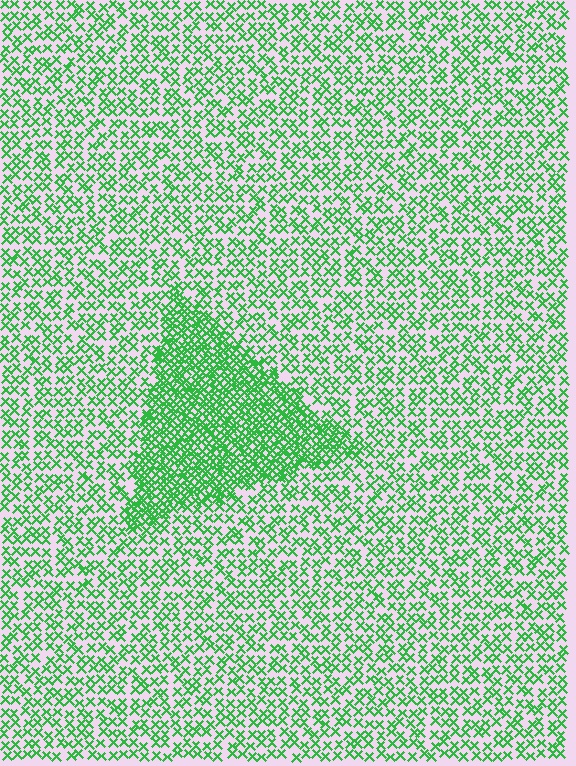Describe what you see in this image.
The image contains small green elements arranged at two different densities. A triangle-shaped region is visible where the elements are more densely packed than the surrounding area.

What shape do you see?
I see a triangle.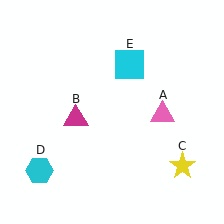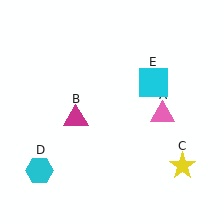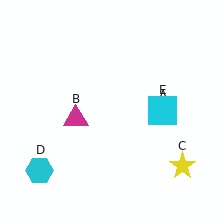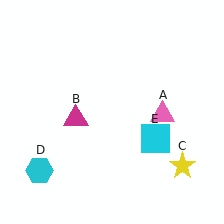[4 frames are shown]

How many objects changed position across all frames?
1 object changed position: cyan square (object E).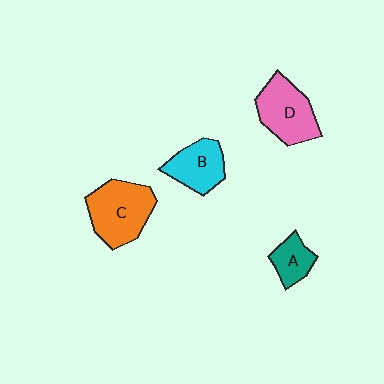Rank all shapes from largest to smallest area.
From largest to smallest: C (orange), D (pink), B (cyan), A (teal).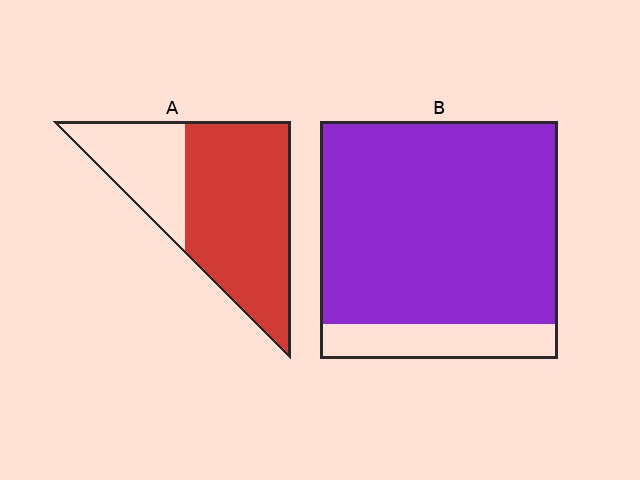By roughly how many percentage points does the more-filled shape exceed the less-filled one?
By roughly 15 percentage points (B over A).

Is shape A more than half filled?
Yes.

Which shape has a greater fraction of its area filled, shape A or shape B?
Shape B.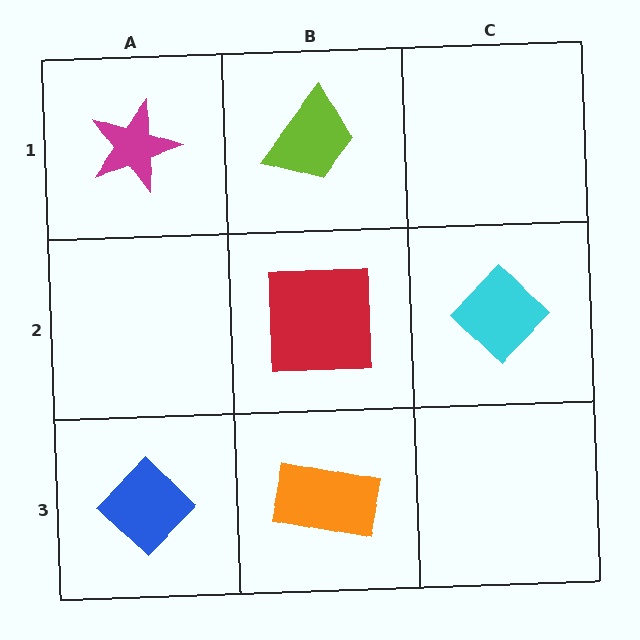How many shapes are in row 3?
2 shapes.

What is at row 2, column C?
A cyan diamond.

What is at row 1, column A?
A magenta star.